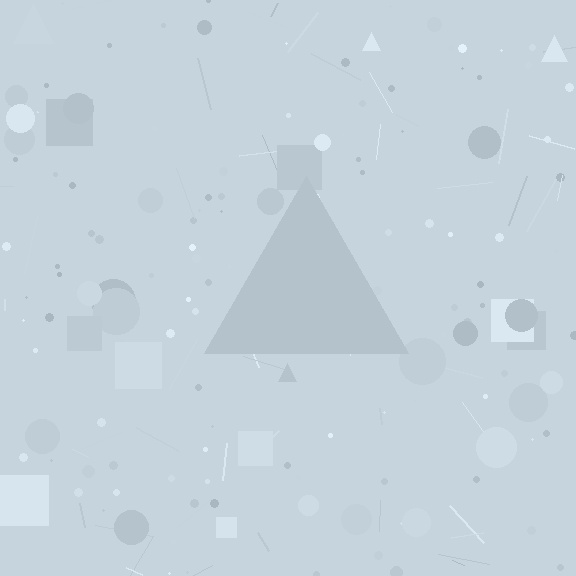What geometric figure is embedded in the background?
A triangle is embedded in the background.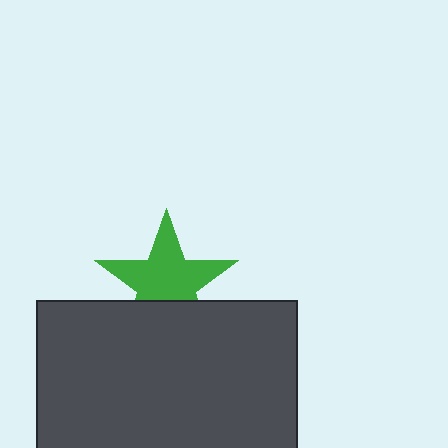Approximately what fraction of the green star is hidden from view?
Roughly 30% of the green star is hidden behind the dark gray rectangle.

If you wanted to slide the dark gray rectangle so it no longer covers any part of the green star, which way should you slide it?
Slide it down — that is the most direct way to separate the two shapes.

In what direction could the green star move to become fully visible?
The green star could move up. That would shift it out from behind the dark gray rectangle entirely.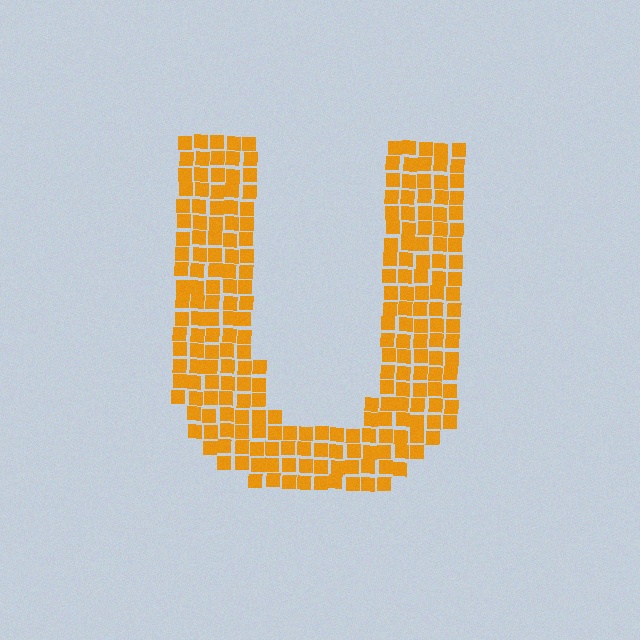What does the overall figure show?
The overall figure shows the letter U.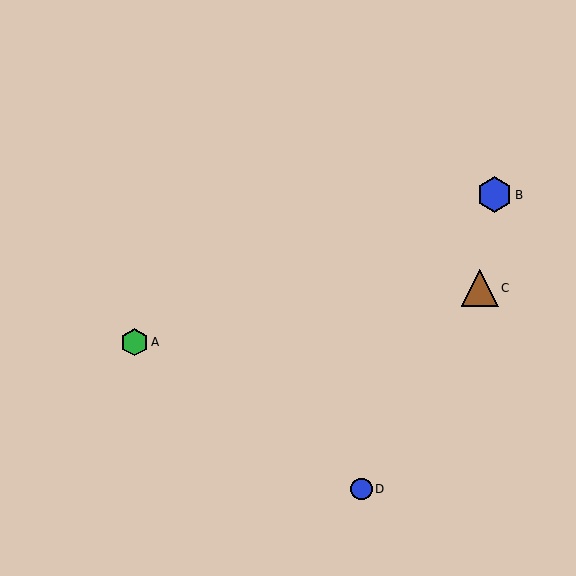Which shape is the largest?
The brown triangle (labeled C) is the largest.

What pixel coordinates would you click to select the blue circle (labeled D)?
Click at (362, 489) to select the blue circle D.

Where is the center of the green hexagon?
The center of the green hexagon is at (134, 342).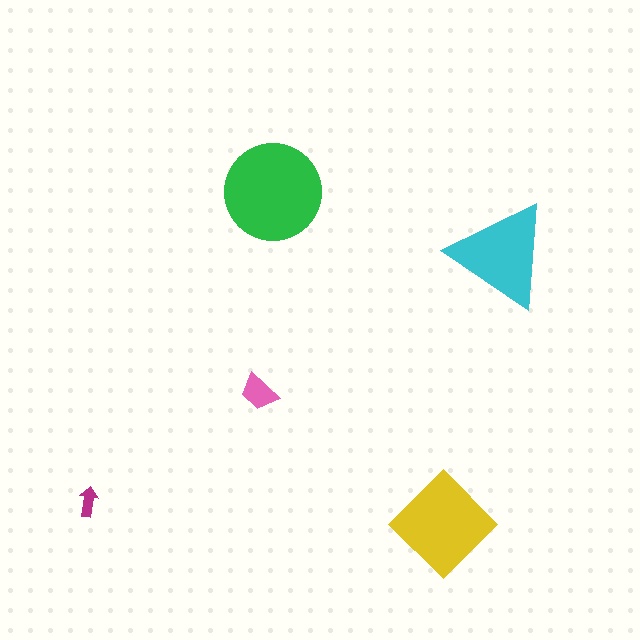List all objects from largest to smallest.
The green circle, the yellow diamond, the cyan triangle, the pink trapezoid, the magenta arrow.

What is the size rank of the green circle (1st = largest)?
1st.